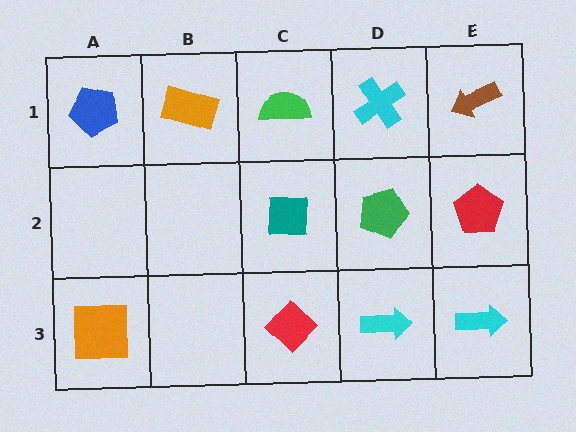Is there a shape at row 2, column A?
No, that cell is empty.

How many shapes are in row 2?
3 shapes.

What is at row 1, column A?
A blue pentagon.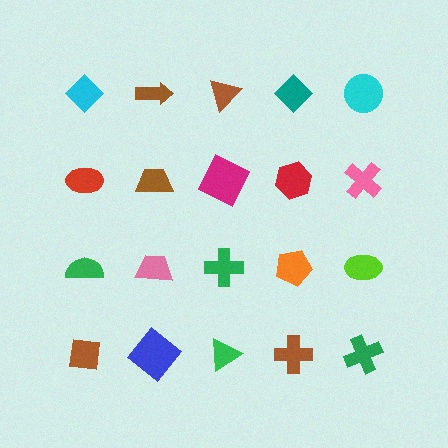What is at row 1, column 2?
A brown arrow.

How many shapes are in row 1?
5 shapes.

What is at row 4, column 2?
A blue diamond.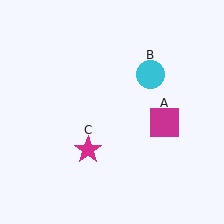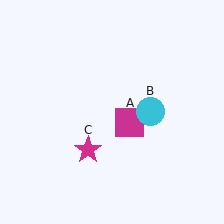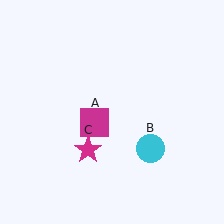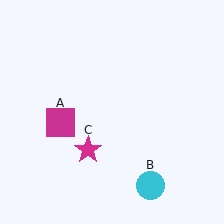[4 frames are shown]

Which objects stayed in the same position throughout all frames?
Magenta star (object C) remained stationary.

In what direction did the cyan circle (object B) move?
The cyan circle (object B) moved down.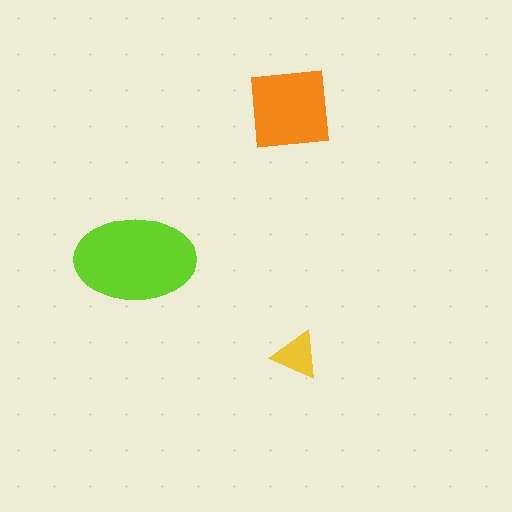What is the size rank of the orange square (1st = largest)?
2nd.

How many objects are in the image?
There are 3 objects in the image.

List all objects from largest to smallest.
The lime ellipse, the orange square, the yellow triangle.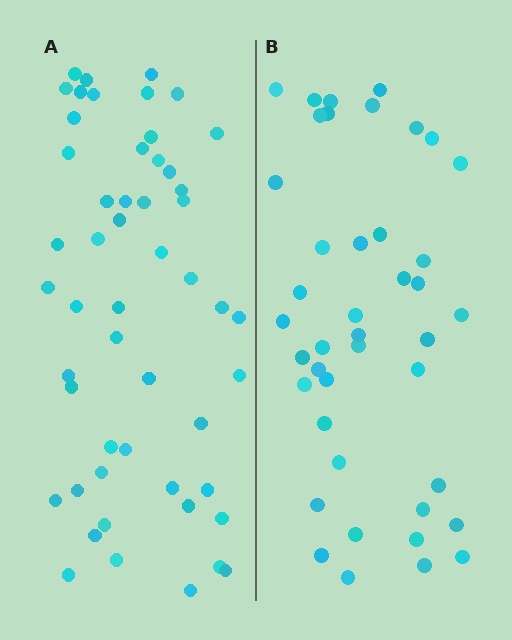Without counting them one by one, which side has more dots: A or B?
Region A (the left region) has more dots.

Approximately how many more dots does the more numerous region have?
Region A has roughly 10 or so more dots than region B.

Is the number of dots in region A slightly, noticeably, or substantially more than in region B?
Region A has only slightly more — the two regions are fairly close. The ratio is roughly 1.2 to 1.